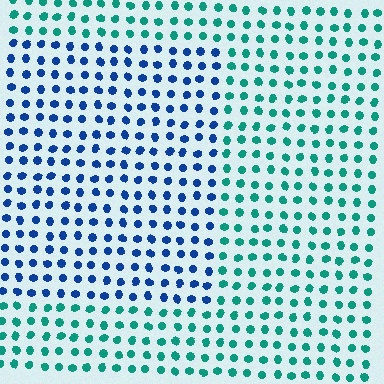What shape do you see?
I see a rectangle.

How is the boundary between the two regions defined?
The boundary is defined purely by a slight shift in hue (about 50 degrees). Spacing, size, and orientation are identical on both sides.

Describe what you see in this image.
The image is filled with small teal elements in a uniform arrangement. A rectangle-shaped region is visible where the elements are tinted to a slightly different hue, forming a subtle color boundary.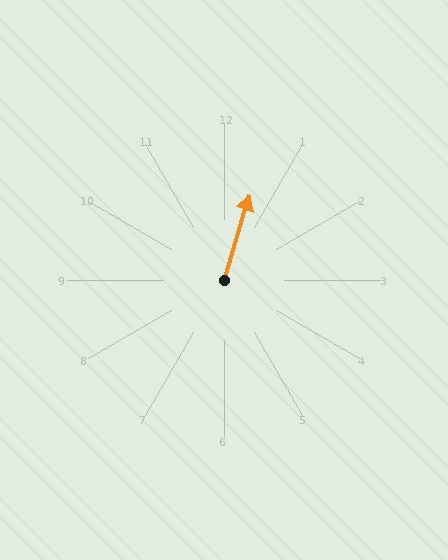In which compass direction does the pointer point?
North.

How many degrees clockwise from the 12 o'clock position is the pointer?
Approximately 17 degrees.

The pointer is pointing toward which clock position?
Roughly 1 o'clock.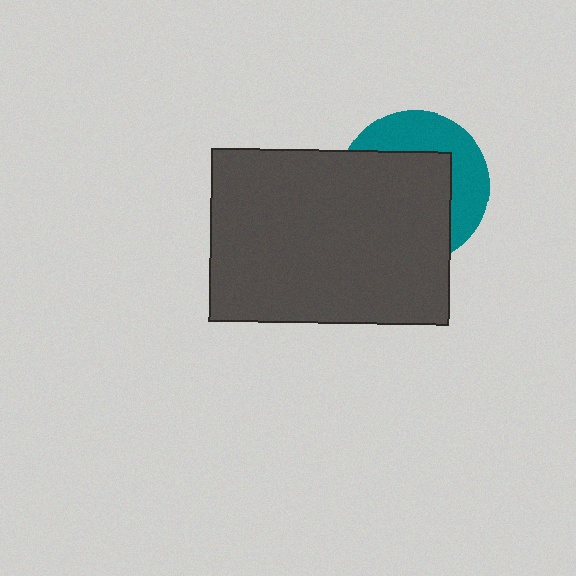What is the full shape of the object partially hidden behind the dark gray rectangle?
The partially hidden object is a teal circle.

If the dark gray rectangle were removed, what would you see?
You would see the complete teal circle.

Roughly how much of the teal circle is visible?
A small part of it is visible (roughly 39%).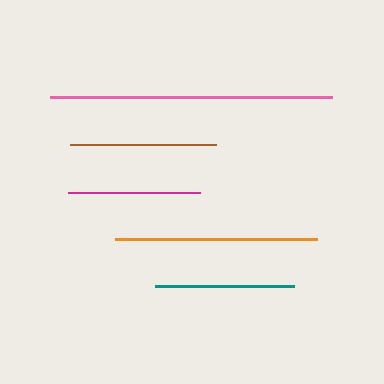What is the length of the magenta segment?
The magenta segment is approximately 132 pixels long.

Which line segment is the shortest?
The magenta line is the shortest at approximately 132 pixels.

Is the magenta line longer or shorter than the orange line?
The orange line is longer than the magenta line.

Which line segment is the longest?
The pink line is the longest at approximately 283 pixels.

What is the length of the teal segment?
The teal segment is approximately 139 pixels long.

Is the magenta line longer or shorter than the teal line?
The teal line is longer than the magenta line.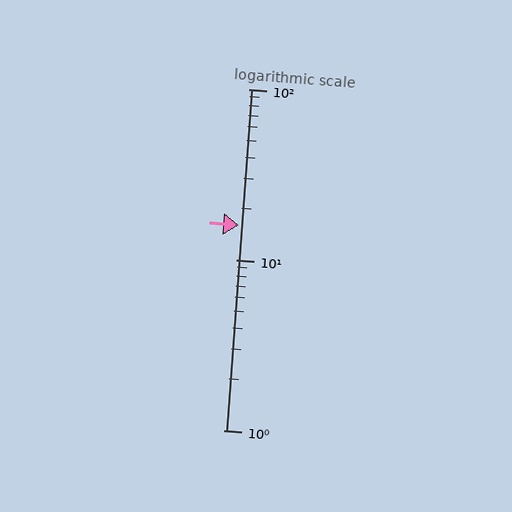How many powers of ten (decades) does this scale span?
The scale spans 2 decades, from 1 to 100.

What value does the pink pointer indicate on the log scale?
The pointer indicates approximately 16.